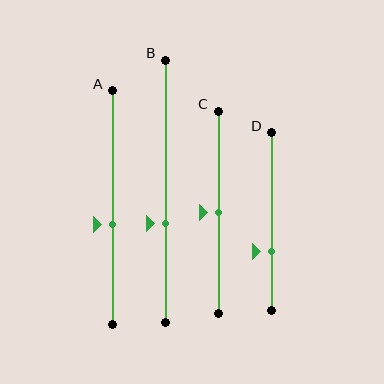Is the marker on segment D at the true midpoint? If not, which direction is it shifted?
No, the marker on segment D is shifted downward by about 17% of the segment length.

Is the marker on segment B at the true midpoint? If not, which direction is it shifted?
No, the marker on segment B is shifted downward by about 12% of the segment length.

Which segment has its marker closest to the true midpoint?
Segment C has its marker closest to the true midpoint.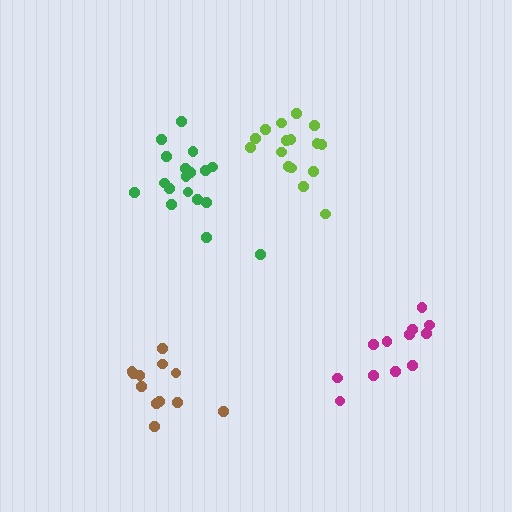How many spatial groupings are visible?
There are 4 spatial groupings.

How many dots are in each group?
Group 1: 18 dots, Group 2: 16 dots, Group 3: 12 dots, Group 4: 12 dots (58 total).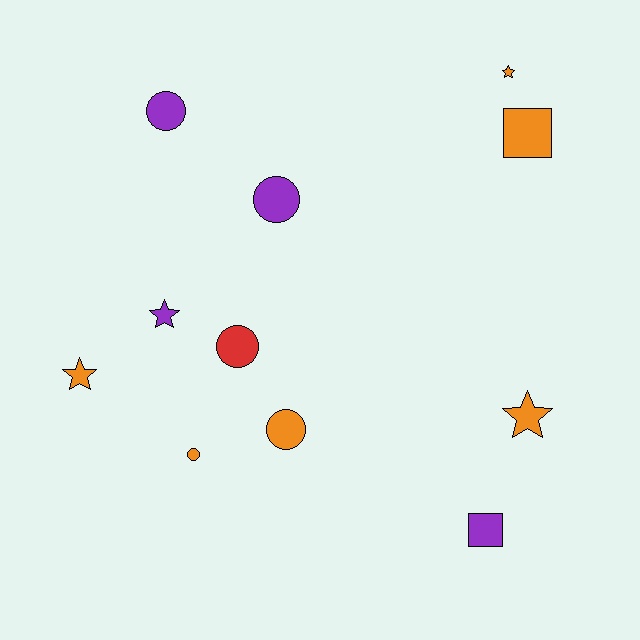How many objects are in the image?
There are 11 objects.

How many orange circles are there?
There are 2 orange circles.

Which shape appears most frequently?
Circle, with 5 objects.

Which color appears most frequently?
Orange, with 6 objects.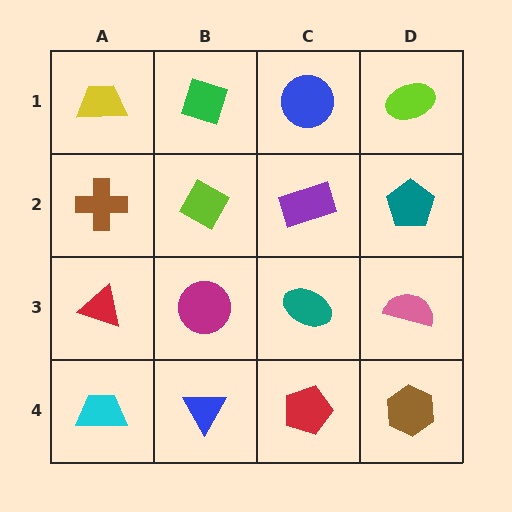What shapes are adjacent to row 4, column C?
A teal ellipse (row 3, column C), a blue triangle (row 4, column B), a brown hexagon (row 4, column D).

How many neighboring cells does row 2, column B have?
4.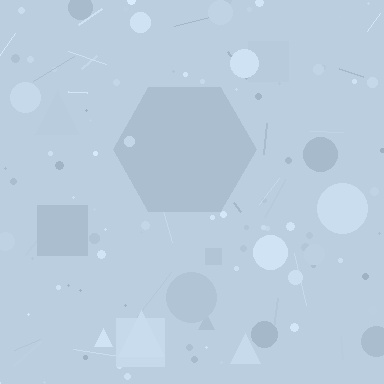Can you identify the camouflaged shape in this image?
The camouflaged shape is a hexagon.